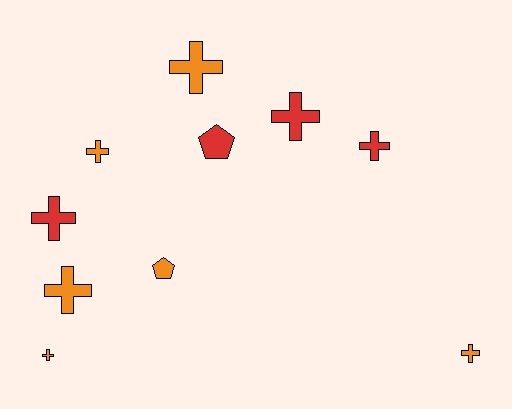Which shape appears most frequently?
Cross, with 8 objects.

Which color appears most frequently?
Orange, with 6 objects.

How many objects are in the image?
There are 10 objects.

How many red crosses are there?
There are 3 red crosses.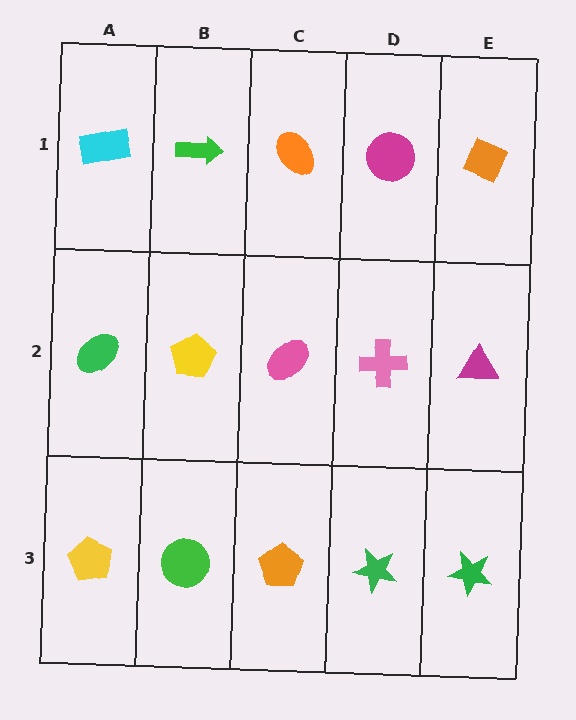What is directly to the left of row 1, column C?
A green arrow.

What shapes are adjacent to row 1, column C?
A pink ellipse (row 2, column C), a green arrow (row 1, column B), a magenta circle (row 1, column D).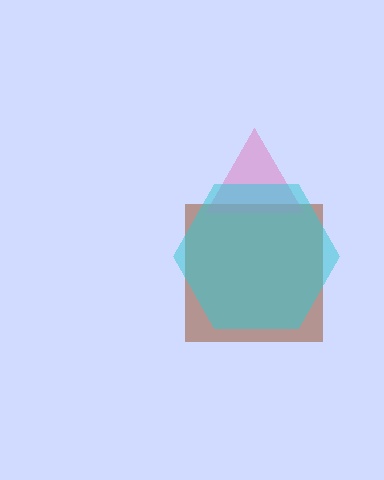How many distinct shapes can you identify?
There are 3 distinct shapes: a brown square, a pink triangle, a cyan hexagon.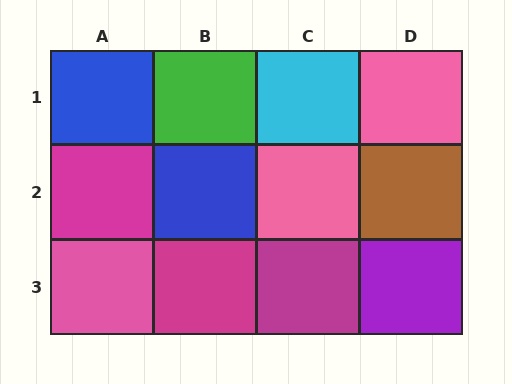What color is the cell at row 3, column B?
Magenta.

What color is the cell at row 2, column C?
Pink.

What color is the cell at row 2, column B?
Blue.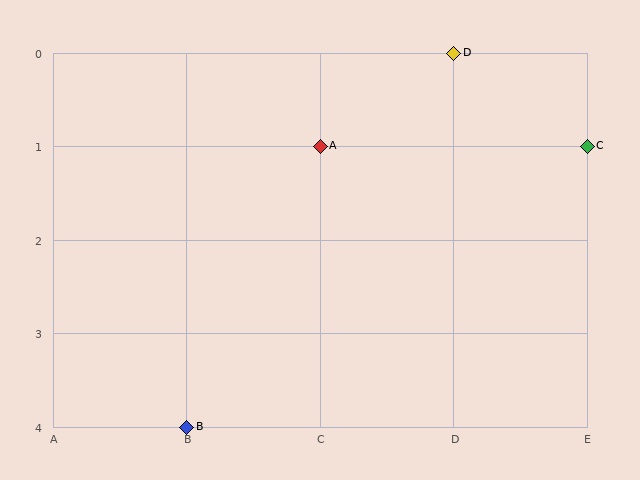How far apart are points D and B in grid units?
Points D and B are 2 columns and 4 rows apart (about 4.5 grid units diagonally).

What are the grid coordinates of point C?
Point C is at grid coordinates (E, 1).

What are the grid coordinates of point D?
Point D is at grid coordinates (D, 0).